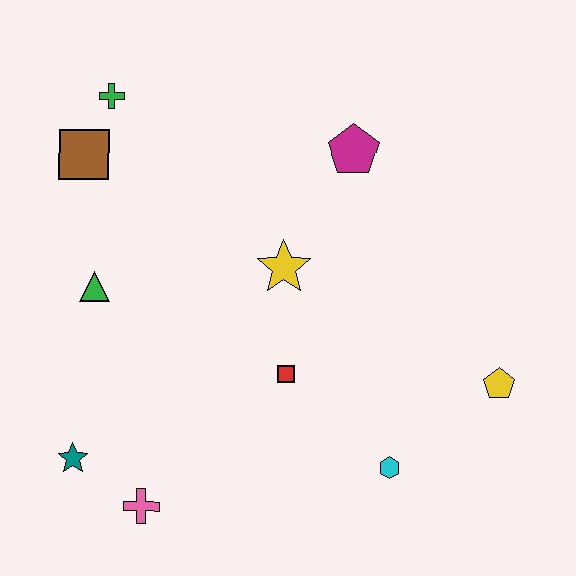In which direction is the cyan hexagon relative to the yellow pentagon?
The cyan hexagon is to the left of the yellow pentagon.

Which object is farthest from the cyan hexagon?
The green cross is farthest from the cyan hexagon.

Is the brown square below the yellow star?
No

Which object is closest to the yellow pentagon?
The cyan hexagon is closest to the yellow pentagon.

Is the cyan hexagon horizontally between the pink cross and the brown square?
No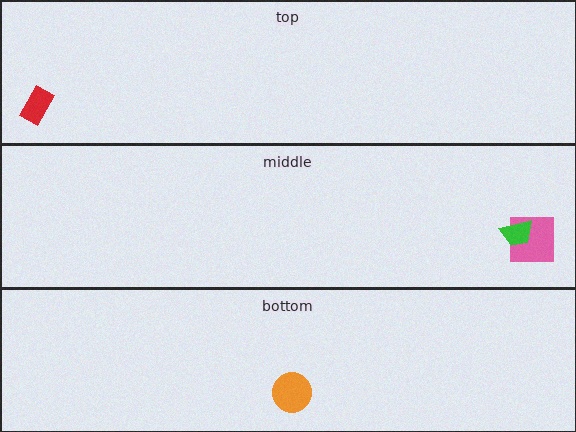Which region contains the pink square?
The middle region.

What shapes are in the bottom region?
The orange circle.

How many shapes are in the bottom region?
1.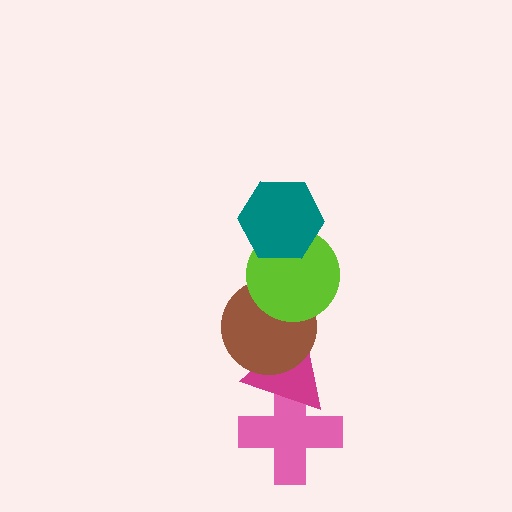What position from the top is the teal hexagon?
The teal hexagon is 1st from the top.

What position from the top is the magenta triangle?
The magenta triangle is 4th from the top.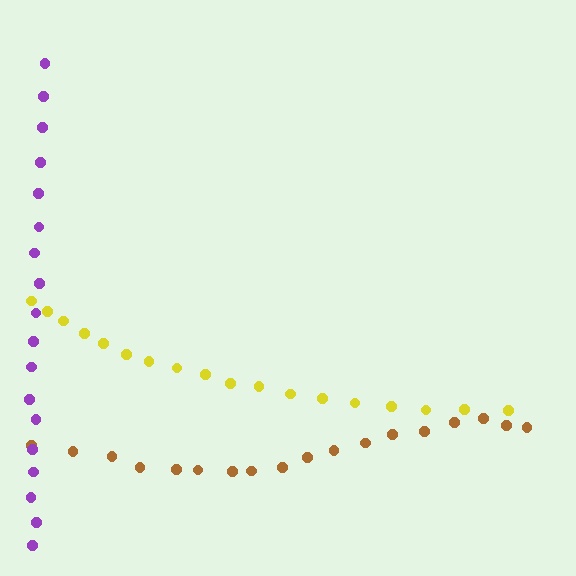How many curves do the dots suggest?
There are 3 distinct paths.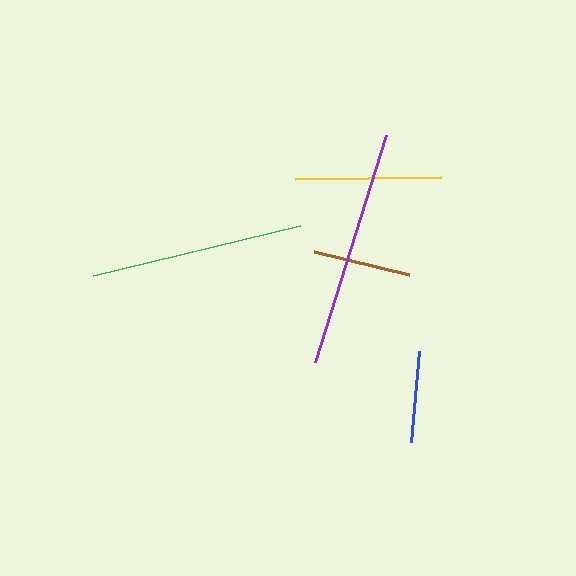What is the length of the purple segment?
The purple segment is approximately 238 pixels long.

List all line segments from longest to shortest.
From longest to shortest: purple, green, yellow, brown, blue.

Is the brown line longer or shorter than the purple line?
The purple line is longer than the brown line.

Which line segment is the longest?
The purple line is the longest at approximately 238 pixels.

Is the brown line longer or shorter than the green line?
The green line is longer than the brown line.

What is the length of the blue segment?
The blue segment is approximately 91 pixels long.